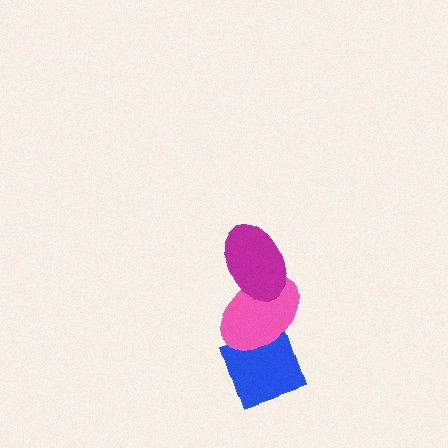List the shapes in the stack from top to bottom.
From top to bottom: the magenta ellipse, the pink ellipse, the blue diamond.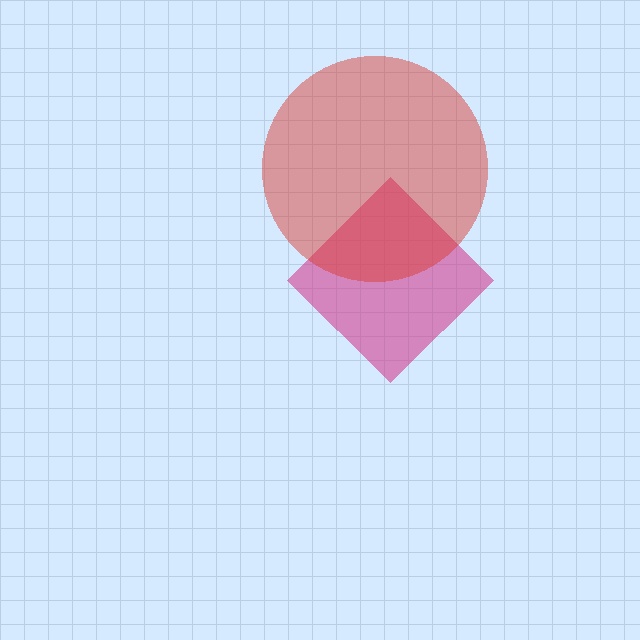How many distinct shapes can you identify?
There are 2 distinct shapes: a magenta diamond, a red circle.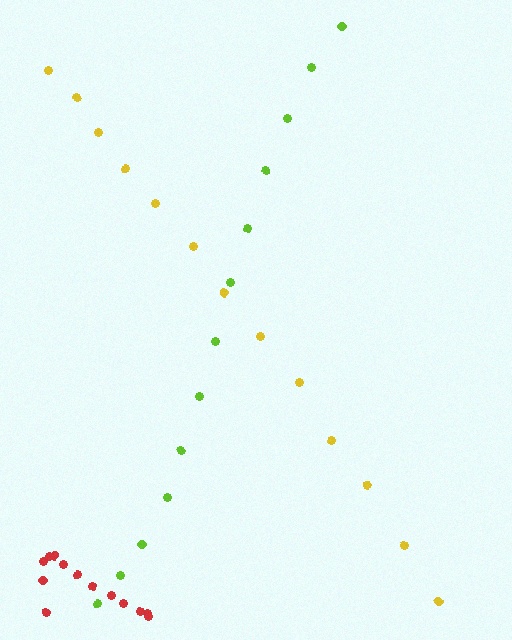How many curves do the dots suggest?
There are 3 distinct paths.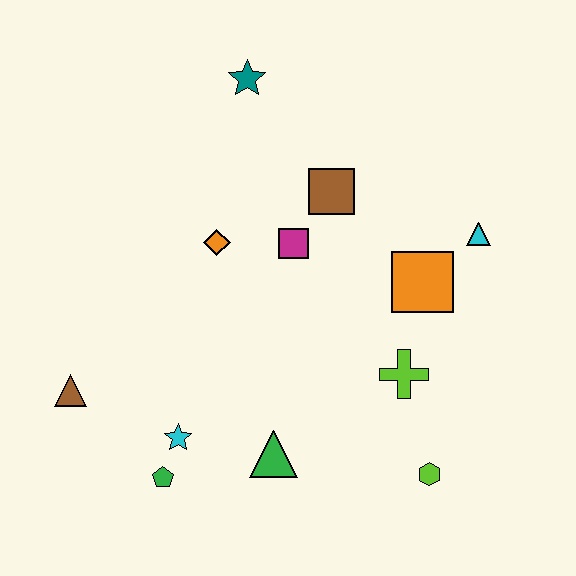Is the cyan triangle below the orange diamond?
No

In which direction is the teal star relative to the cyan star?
The teal star is above the cyan star.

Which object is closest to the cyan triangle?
The orange square is closest to the cyan triangle.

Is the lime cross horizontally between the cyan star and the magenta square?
No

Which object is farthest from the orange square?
The brown triangle is farthest from the orange square.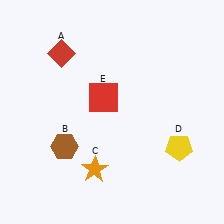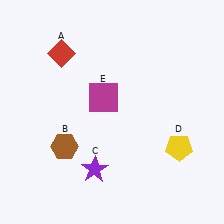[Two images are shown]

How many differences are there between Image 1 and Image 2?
There are 2 differences between the two images.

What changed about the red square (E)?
In Image 1, E is red. In Image 2, it changed to magenta.